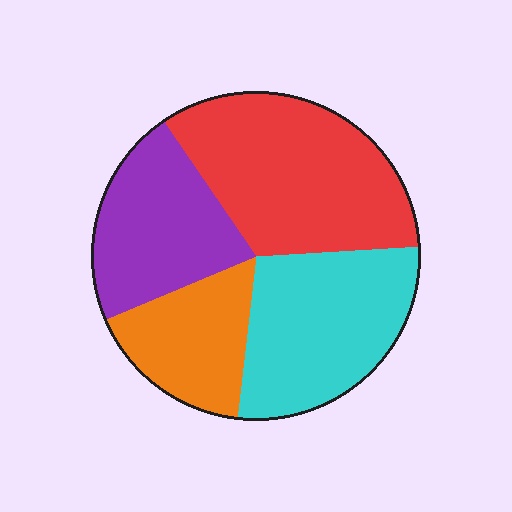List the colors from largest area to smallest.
From largest to smallest: red, cyan, purple, orange.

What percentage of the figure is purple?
Purple takes up about one fifth (1/5) of the figure.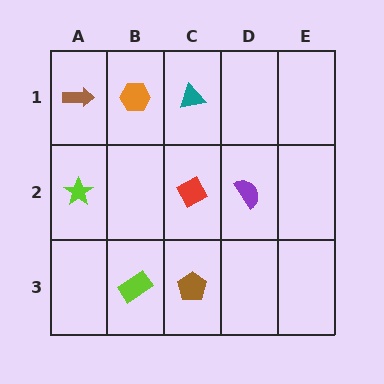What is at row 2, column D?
A purple semicircle.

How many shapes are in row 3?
2 shapes.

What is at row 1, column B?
An orange hexagon.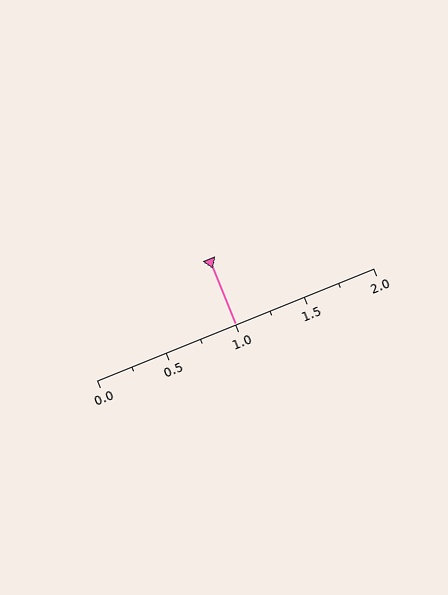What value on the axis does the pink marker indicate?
The marker indicates approximately 1.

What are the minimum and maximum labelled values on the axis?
The axis runs from 0.0 to 2.0.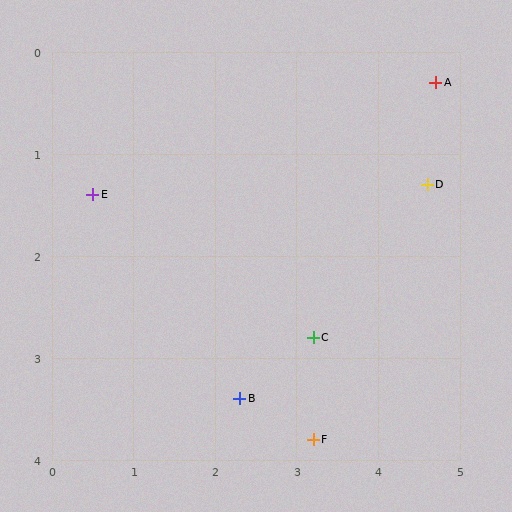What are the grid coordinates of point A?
Point A is at approximately (4.7, 0.3).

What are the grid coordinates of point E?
Point E is at approximately (0.5, 1.4).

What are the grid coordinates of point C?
Point C is at approximately (3.2, 2.8).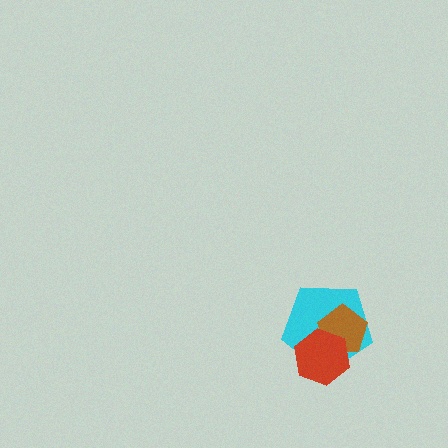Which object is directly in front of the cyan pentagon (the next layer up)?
The brown pentagon is directly in front of the cyan pentagon.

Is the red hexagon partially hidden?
No, no other shape covers it.